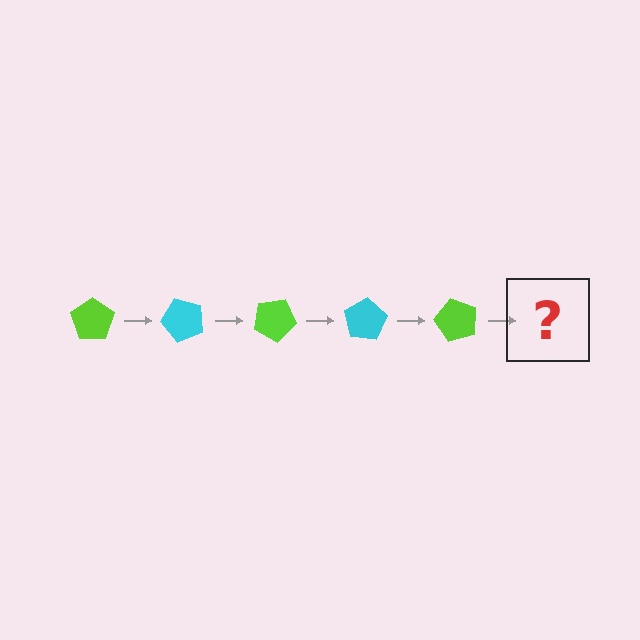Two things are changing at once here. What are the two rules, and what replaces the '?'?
The two rules are that it rotates 50 degrees each step and the color cycles through lime and cyan. The '?' should be a cyan pentagon, rotated 250 degrees from the start.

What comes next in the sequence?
The next element should be a cyan pentagon, rotated 250 degrees from the start.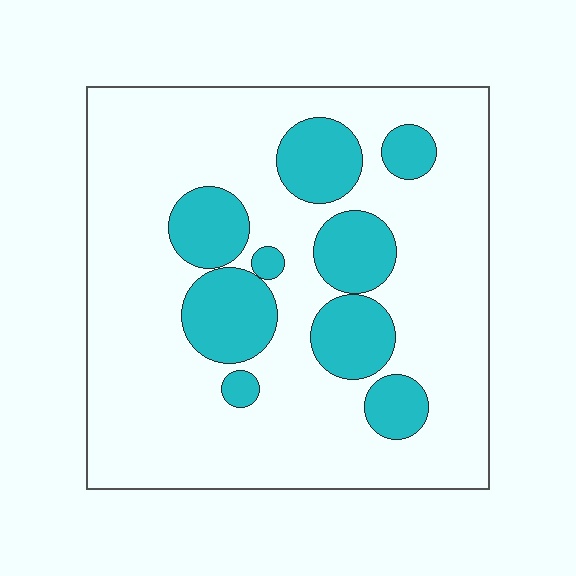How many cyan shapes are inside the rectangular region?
9.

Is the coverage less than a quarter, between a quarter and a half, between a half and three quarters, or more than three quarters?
Less than a quarter.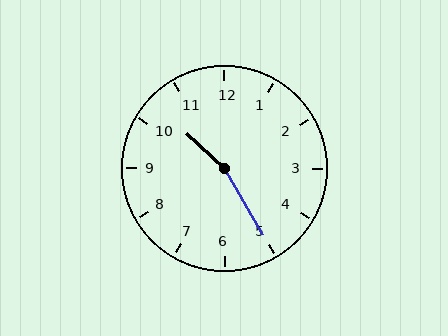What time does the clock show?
10:25.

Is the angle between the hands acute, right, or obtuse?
It is obtuse.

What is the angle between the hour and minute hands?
Approximately 162 degrees.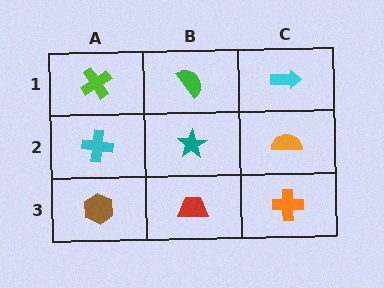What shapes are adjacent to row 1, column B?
A teal star (row 2, column B), a lime cross (row 1, column A), a cyan arrow (row 1, column C).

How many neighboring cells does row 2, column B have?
4.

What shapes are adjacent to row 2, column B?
A green semicircle (row 1, column B), a red trapezoid (row 3, column B), a cyan cross (row 2, column A), an orange semicircle (row 2, column C).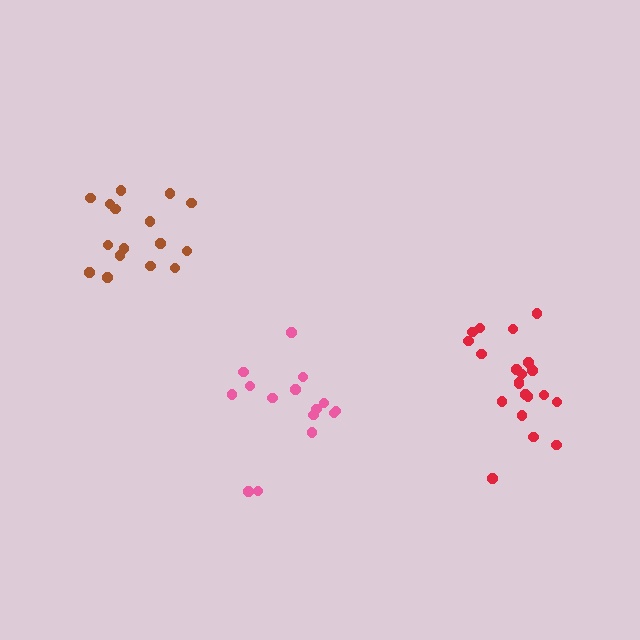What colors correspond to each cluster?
The clusters are colored: pink, red, brown.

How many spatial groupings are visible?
There are 3 spatial groupings.